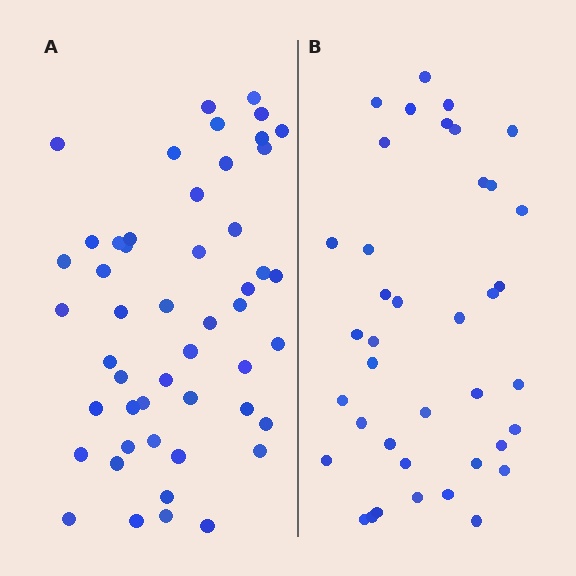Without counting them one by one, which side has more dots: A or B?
Region A (the left region) has more dots.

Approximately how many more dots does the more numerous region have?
Region A has roughly 12 or so more dots than region B.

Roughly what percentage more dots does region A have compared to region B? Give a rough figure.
About 30% more.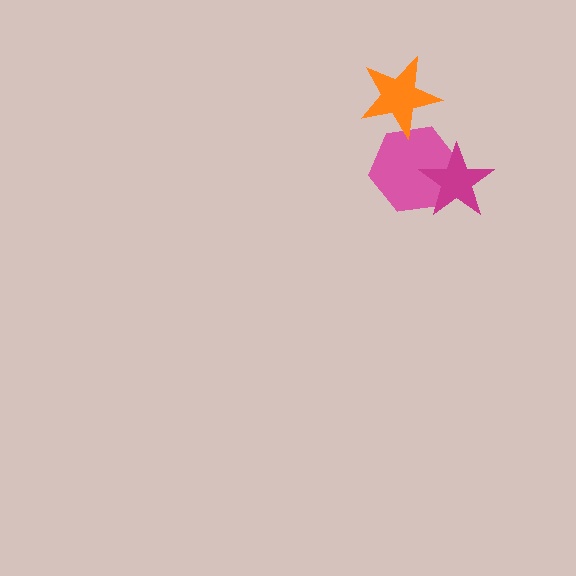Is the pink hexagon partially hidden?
Yes, it is partially covered by another shape.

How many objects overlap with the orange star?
1 object overlaps with the orange star.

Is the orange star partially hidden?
No, no other shape covers it.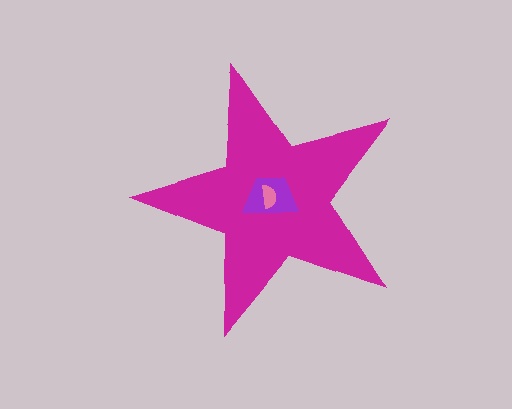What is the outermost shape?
The magenta star.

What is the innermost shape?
The pink semicircle.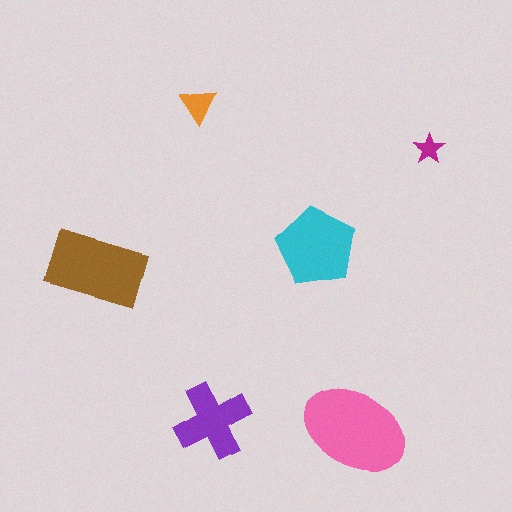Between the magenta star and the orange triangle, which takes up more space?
The orange triangle.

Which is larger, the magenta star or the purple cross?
The purple cross.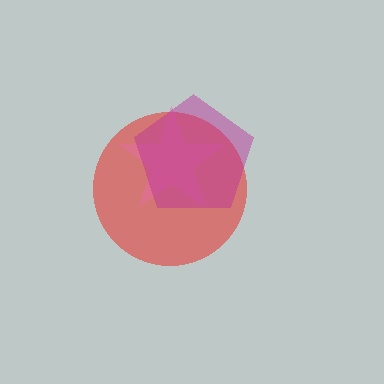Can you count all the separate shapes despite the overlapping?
Yes, there are 3 separate shapes.